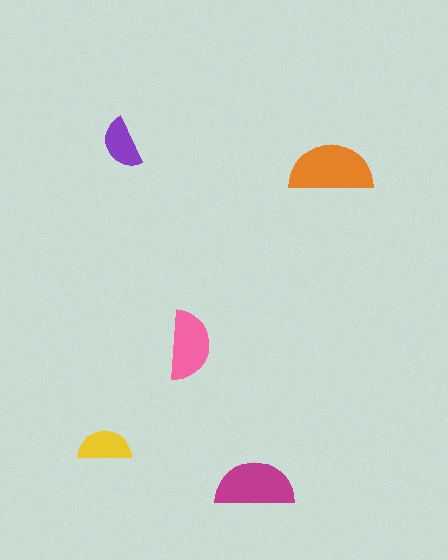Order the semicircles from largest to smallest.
the orange one, the magenta one, the pink one, the yellow one, the purple one.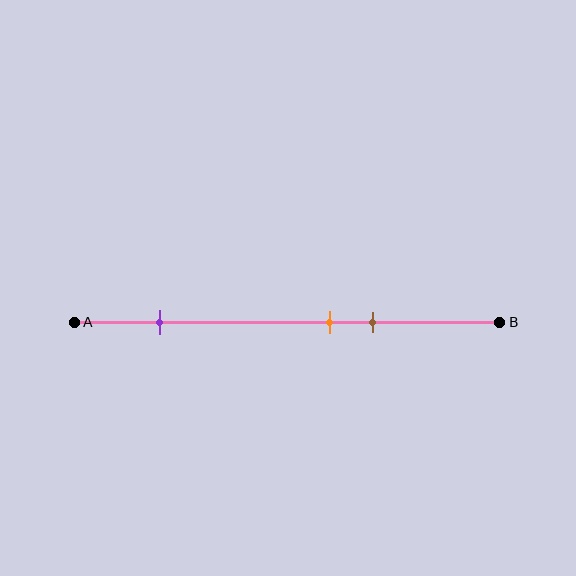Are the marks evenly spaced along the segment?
No, the marks are not evenly spaced.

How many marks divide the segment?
There are 3 marks dividing the segment.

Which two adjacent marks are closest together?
The orange and brown marks are the closest adjacent pair.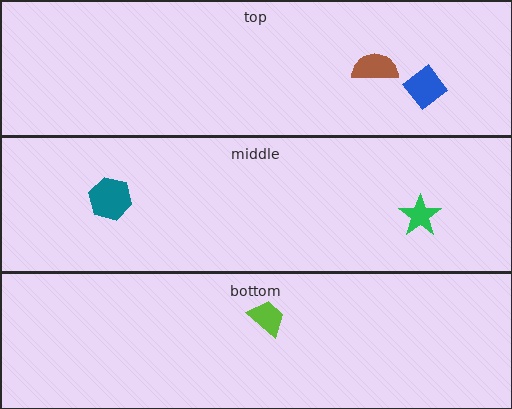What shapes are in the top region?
The brown semicircle, the blue diamond.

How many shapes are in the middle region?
2.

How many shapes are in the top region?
2.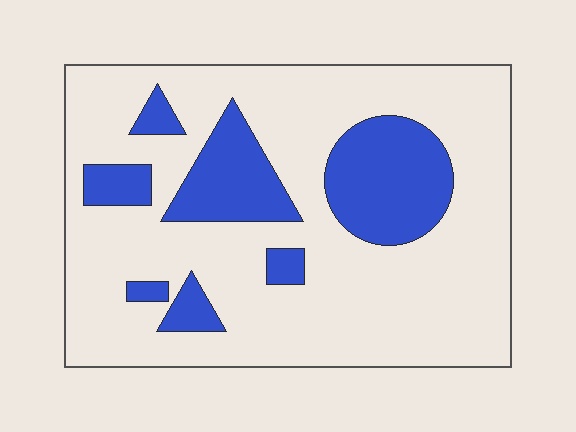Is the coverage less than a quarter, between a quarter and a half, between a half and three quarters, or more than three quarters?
Less than a quarter.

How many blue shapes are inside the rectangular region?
7.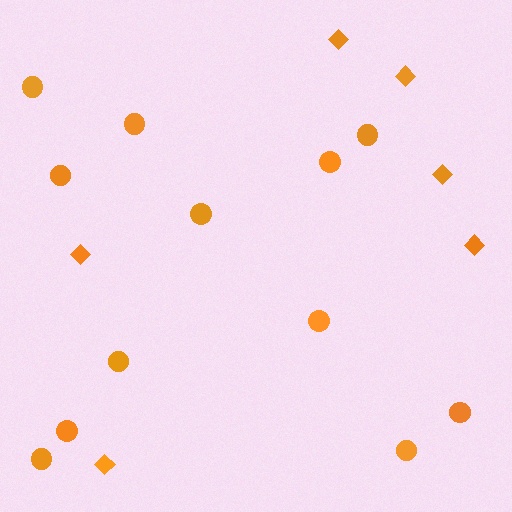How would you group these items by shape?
There are 2 groups: one group of circles (12) and one group of diamonds (6).